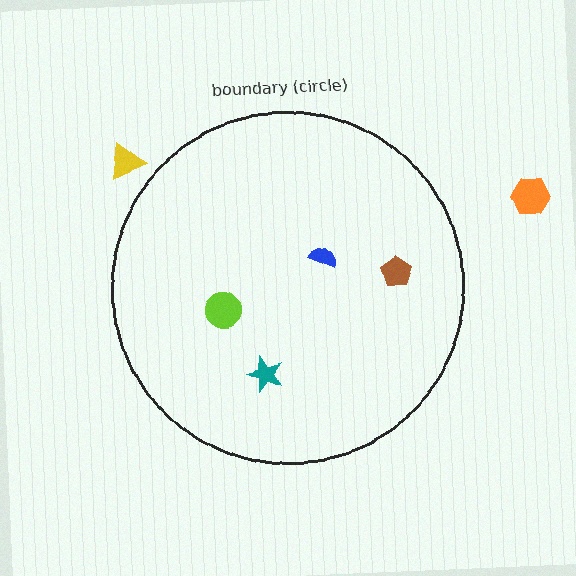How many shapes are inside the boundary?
4 inside, 2 outside.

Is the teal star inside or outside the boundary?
Inside.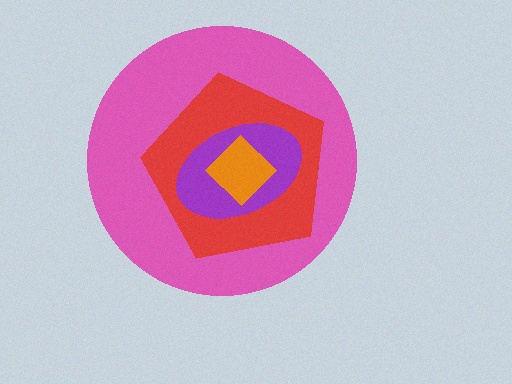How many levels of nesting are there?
4.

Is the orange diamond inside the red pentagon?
Yes.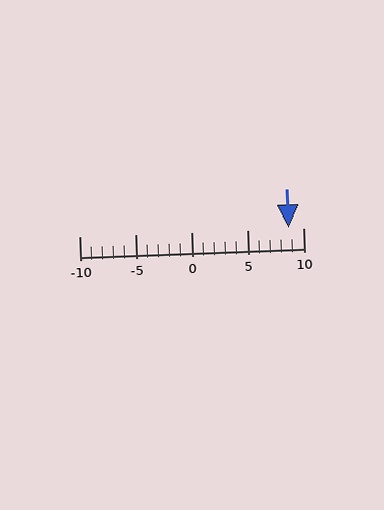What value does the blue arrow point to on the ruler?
The blue arrow points to approximately 9.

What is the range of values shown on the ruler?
The ruler shows values from -10 to 10.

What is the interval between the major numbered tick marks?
The major tick marks are spaced 5 units apart.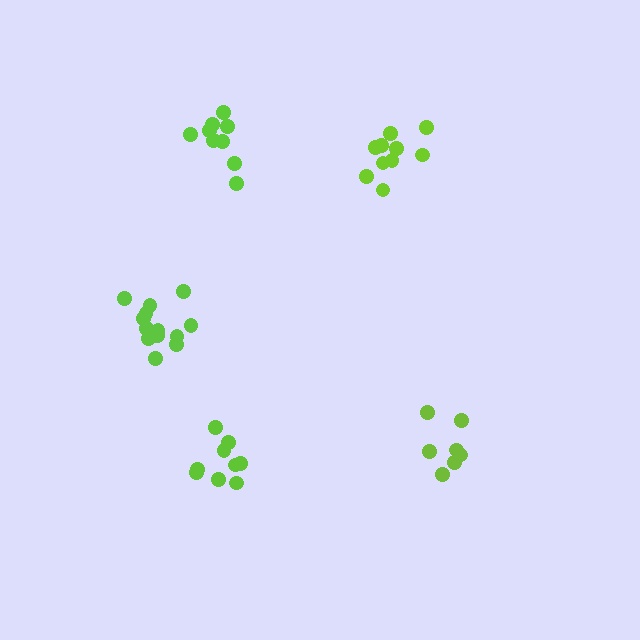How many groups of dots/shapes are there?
There are 5 groups.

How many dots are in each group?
Group 1: 9 dots, Group 2: 9 dots, Group 3: 13 dots, Group 4: 10 dots, Group 5: 7 dots (48 total).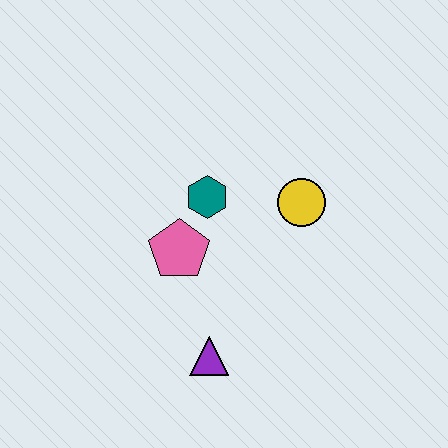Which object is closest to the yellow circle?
The teal hexagon is closest to the yellow circle.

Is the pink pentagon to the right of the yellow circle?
No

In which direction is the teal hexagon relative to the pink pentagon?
The teal hexagon is above the pink pentagon.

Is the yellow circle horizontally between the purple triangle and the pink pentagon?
No